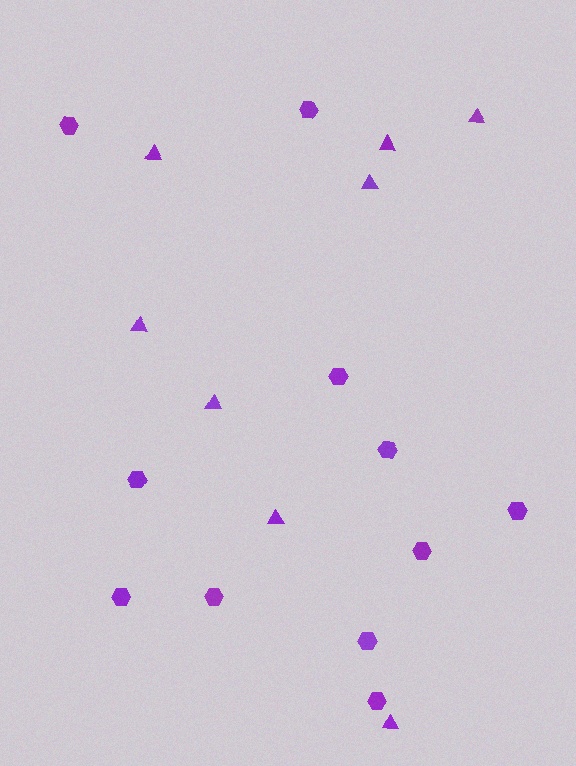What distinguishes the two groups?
There are 2 groups: one group of triangles (8) and one group of hexagons (11).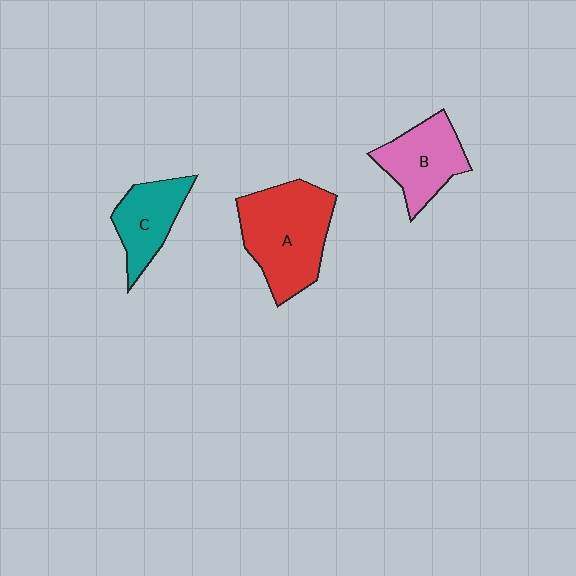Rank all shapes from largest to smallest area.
From largest to smallest: A (red), B (pink), C (teal).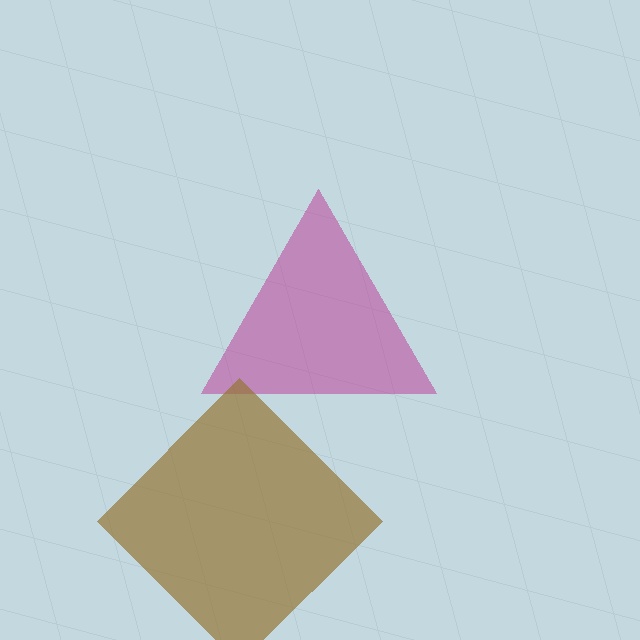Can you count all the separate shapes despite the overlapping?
Yes, there are 2 separate shapes.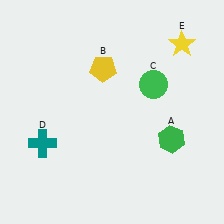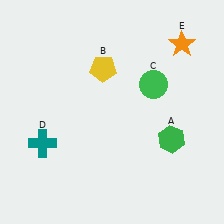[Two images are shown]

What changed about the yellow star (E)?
In Image 1, E is yellow. In Image 2, it changed to orange.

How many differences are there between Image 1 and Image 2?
There is 1 difference between the two images.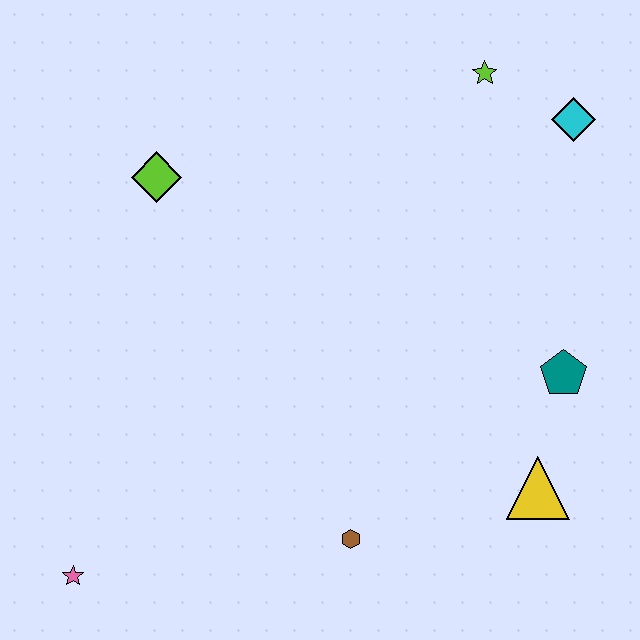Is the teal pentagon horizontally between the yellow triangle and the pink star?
No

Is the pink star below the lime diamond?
Yes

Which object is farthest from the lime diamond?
The yellow triangle is farthest from the lime diamond.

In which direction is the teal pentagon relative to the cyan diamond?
The teal pentagon is below the cyan diamond.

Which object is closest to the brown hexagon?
The yellow triangle is closest to the brown hexagon.